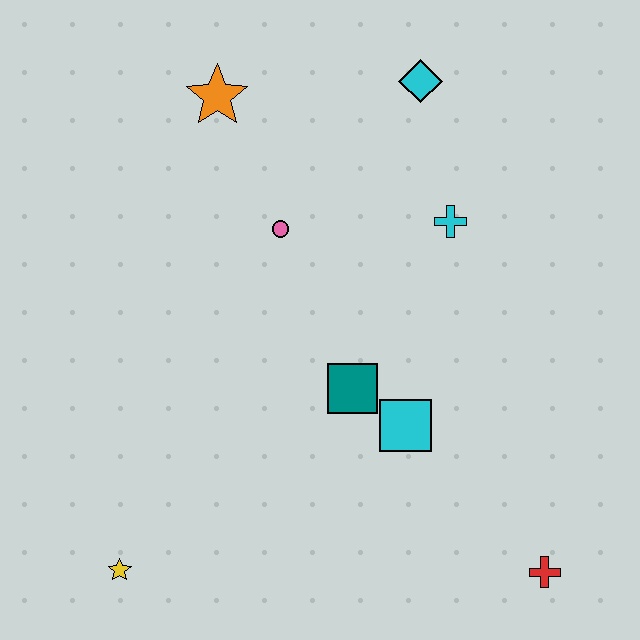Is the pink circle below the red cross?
No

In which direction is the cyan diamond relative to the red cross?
The cyan diamond is above the red cross.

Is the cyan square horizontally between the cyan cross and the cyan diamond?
No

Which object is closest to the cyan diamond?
The cyan cross is closest to the cyan diamond.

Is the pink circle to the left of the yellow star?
No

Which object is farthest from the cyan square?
The orange star is farthest from the cyan square.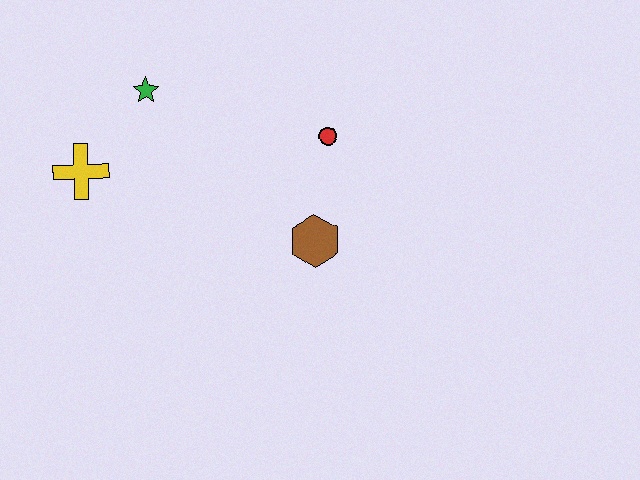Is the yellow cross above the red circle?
No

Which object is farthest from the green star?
The brown hexagon is farthest from the green star.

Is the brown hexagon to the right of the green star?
Yes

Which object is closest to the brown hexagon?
The red circle is closest to the brown hexagon.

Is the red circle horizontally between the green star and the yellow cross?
No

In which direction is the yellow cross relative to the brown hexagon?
The yellow cross is to the left of the brown hexagon.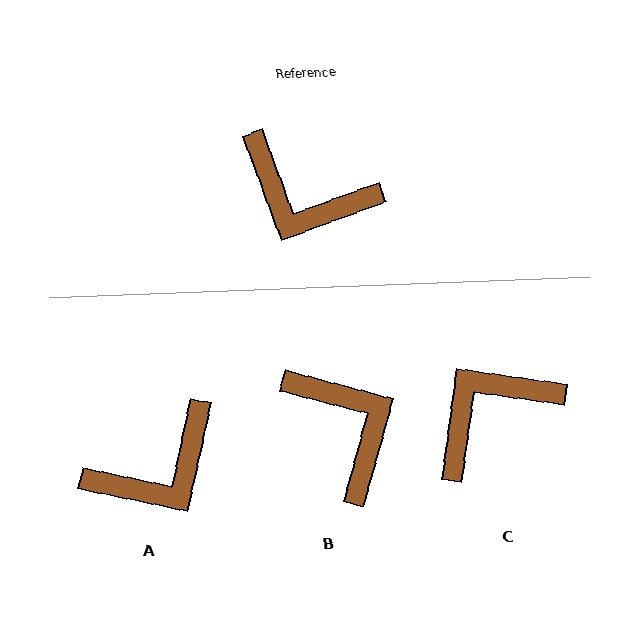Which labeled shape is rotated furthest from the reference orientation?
B, about 145 degrees away.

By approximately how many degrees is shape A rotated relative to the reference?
Approximately 58 degrees counter-clockwise.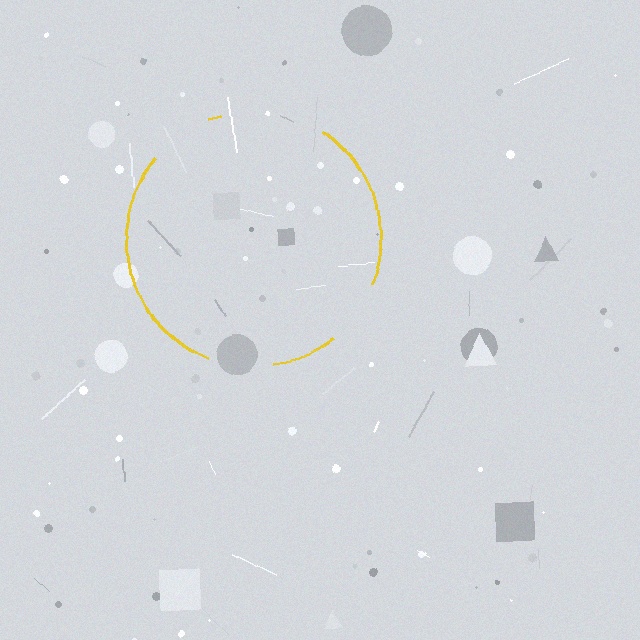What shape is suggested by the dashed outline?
The dashed outline suggests a circle.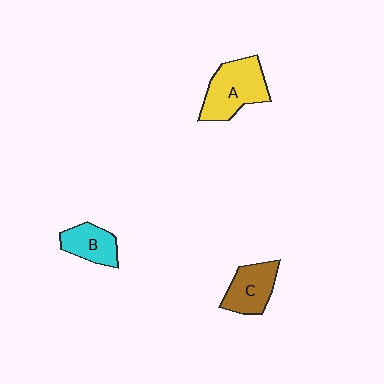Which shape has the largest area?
Shape A (yellow).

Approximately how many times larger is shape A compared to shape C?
Approximately 1.4 times.